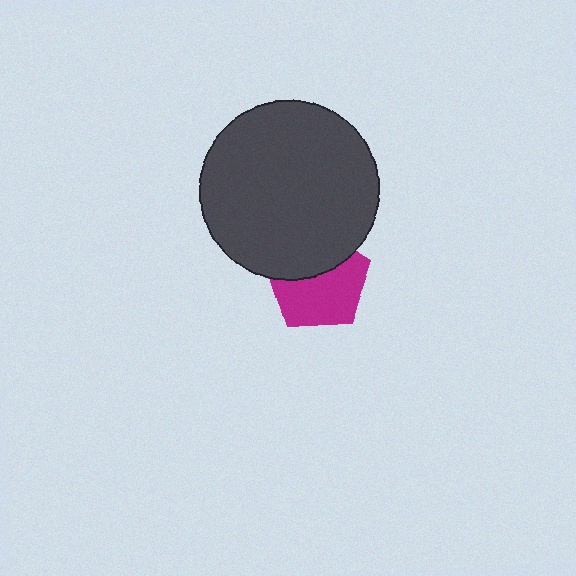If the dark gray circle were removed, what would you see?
You would see the complete magenta pentagon.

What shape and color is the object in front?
The object in front is a dark gray circle.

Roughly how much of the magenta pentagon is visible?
About half of it is visible (roughly 60%).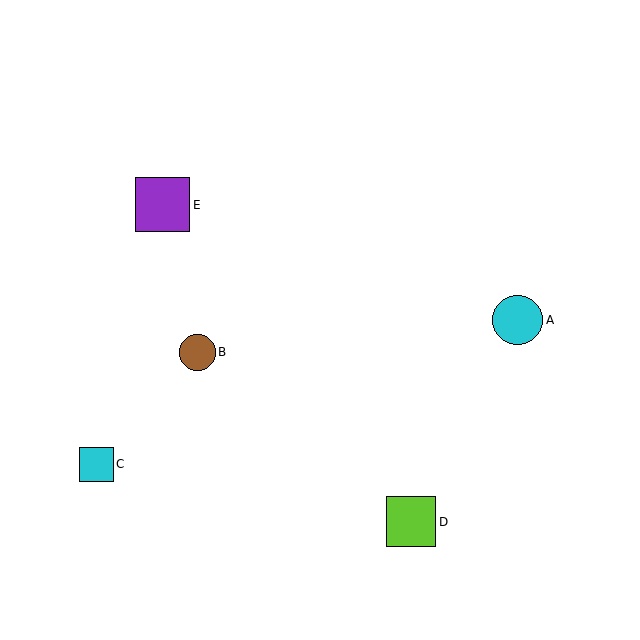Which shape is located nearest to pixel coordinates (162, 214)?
The purple square (labeled E) at (163, 205) is nearest to that location.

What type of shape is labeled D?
Shape D is a lime square.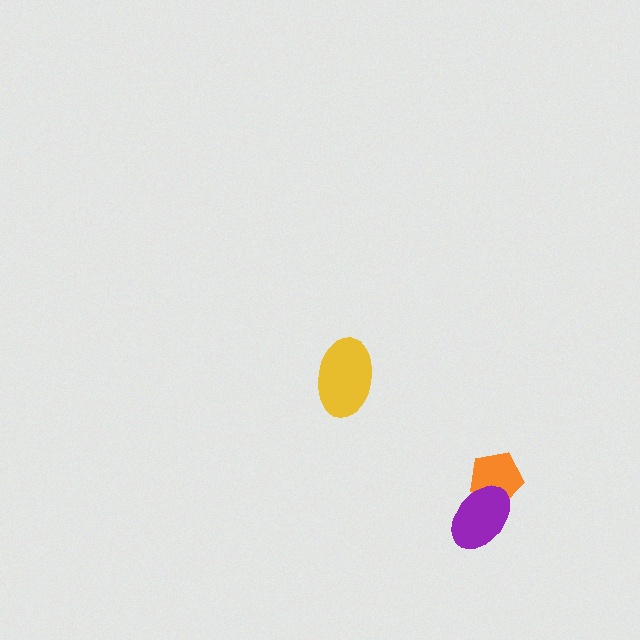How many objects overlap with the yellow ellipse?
0 objects overlap with the yellow ellipse.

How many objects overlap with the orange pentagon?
1 object overlaps with the orange pentagon.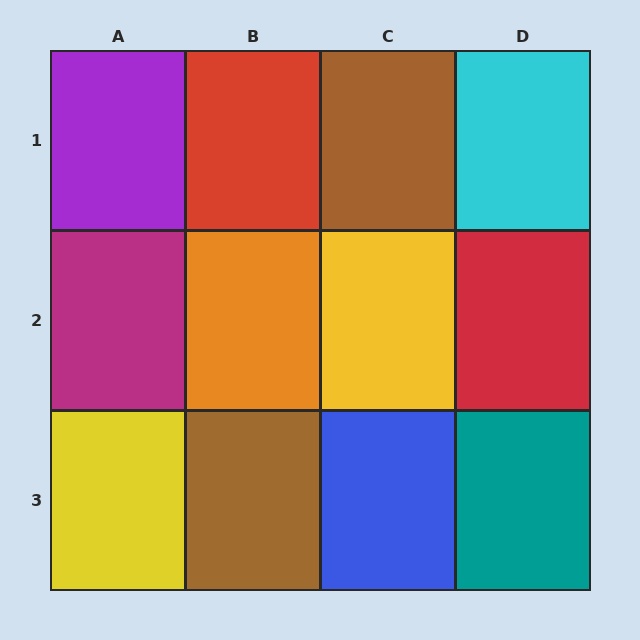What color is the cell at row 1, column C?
Brown.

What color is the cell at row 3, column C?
Blue.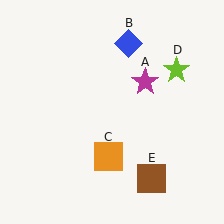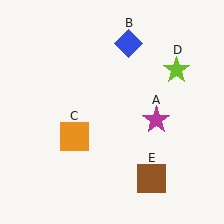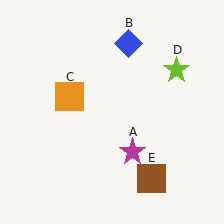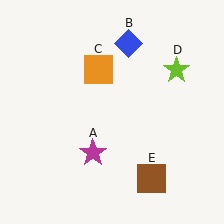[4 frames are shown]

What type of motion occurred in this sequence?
The magenta star (object A), orange square (object C) rotated clockwise around the center of the scene.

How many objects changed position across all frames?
2 objects changed position: magenta star (object A), orange square (object C).